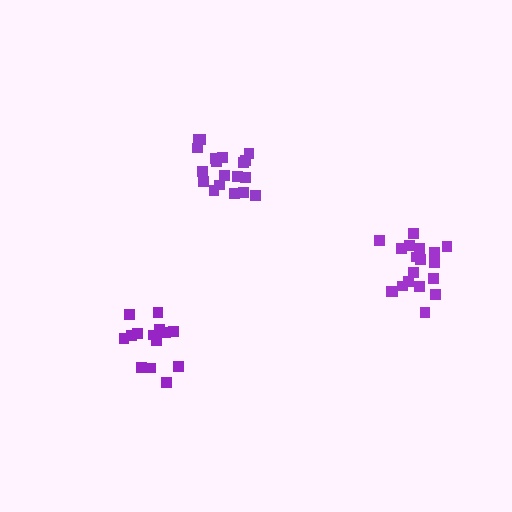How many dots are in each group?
Group 1: 15 dots, Group 2: 19 dots, Group 3: 19 dots (53 total).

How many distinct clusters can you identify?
There are 3 distinct clusters.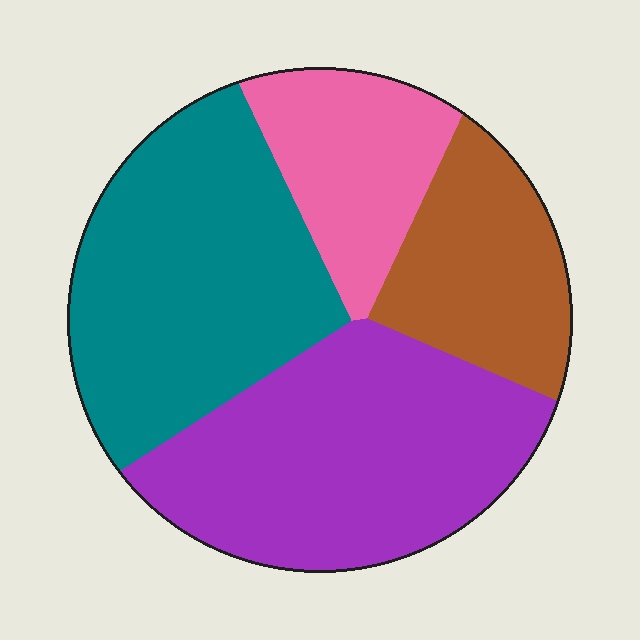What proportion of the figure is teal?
Teal covers roughly 35% of the figure.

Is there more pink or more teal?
Teal.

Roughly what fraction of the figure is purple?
Purple covers 34% of the figure.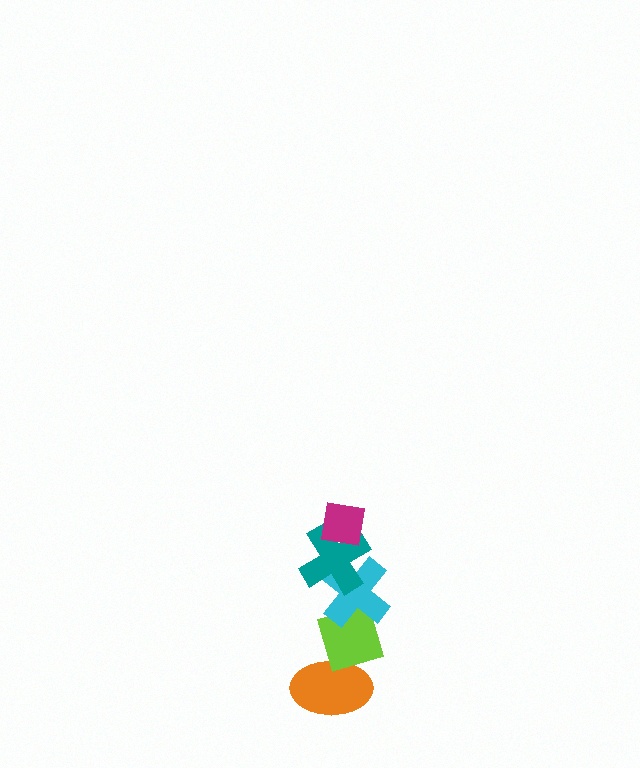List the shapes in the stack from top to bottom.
From top to bottom: the magenta square, the teal cross, the cyan cross, the lime diamond, the orange ellipse.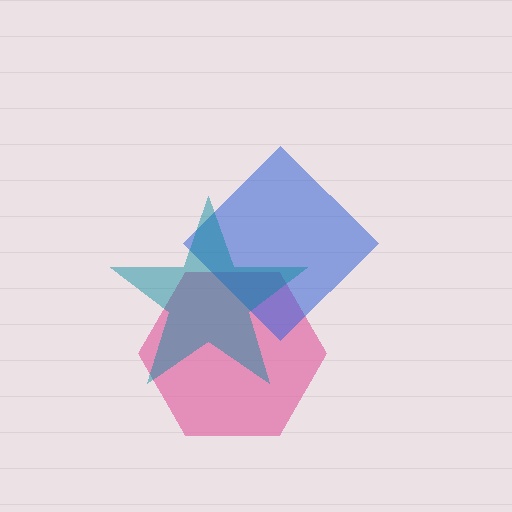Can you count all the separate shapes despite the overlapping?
Yes, there are 3 separate shapes.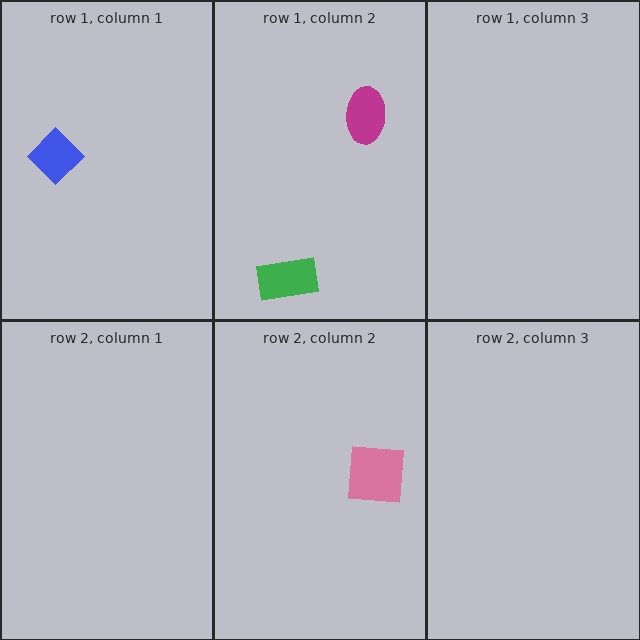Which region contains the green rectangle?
The row 1, column 2 region.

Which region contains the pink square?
The row 2, column 2 region.